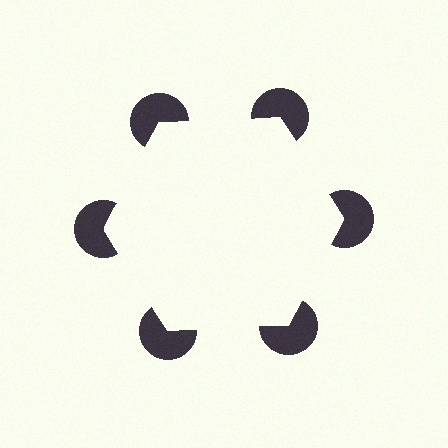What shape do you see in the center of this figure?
An illusory hexagon — its edges are inferred from the aligned wedge cuts in the pac-man discs, not physically drawn.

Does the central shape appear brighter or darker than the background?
It typically appears slightly brighter than the background, even though no actual brightness change is drawn.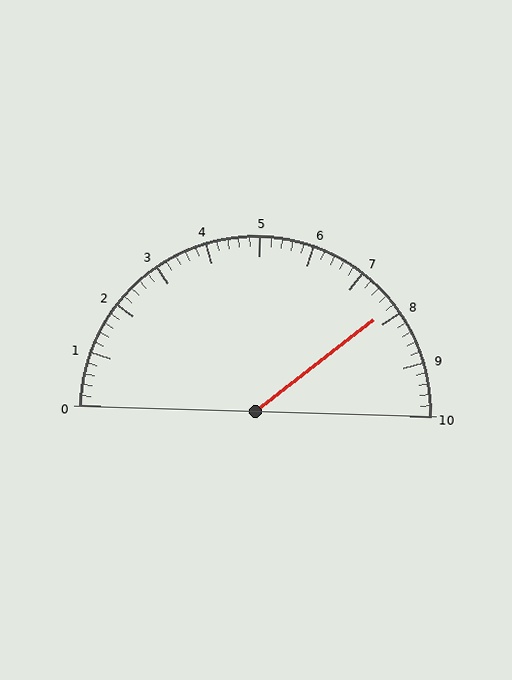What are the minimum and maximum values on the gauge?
The gauge ranges from 0 to 10.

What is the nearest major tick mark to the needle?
The nearest major tick mark is 8.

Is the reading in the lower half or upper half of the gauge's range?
The reading is in the upper half of the range (0 to 10).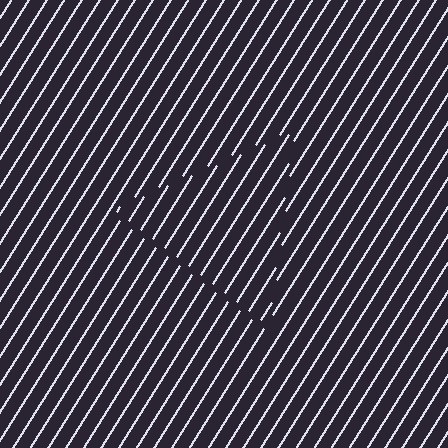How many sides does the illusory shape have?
3 sides — the line-ends trace a triangle.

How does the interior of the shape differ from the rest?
The interior of the shape contains the same grating, shifted by half a period — the contour is defined by the phase discontinuity where line-ends from the inner and outer gratings abut.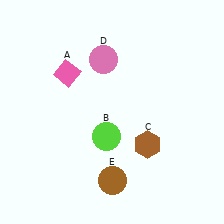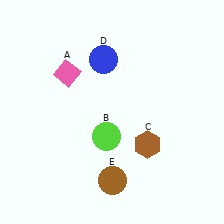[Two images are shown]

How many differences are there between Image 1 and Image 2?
There is 1 difference between the two images.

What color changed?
The circle (D) changed from pink in Image 1 to blue in Image 2.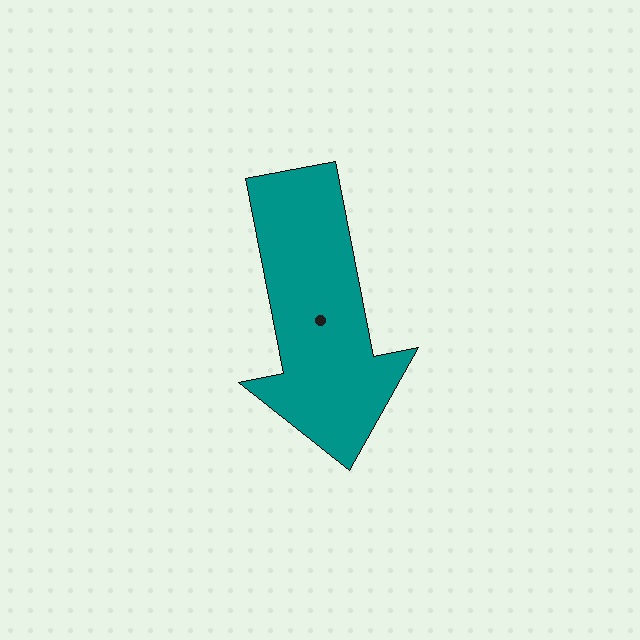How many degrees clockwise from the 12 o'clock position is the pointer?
Approximately 169 degrees.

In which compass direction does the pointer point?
South.